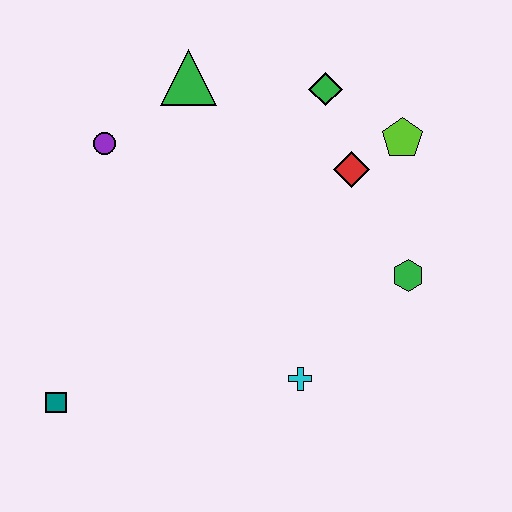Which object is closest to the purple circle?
The green triangle is closest to the purple circle.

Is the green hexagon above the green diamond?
No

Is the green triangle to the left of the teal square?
No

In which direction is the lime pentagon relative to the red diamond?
The lime pentagon is to the right of the red diamond.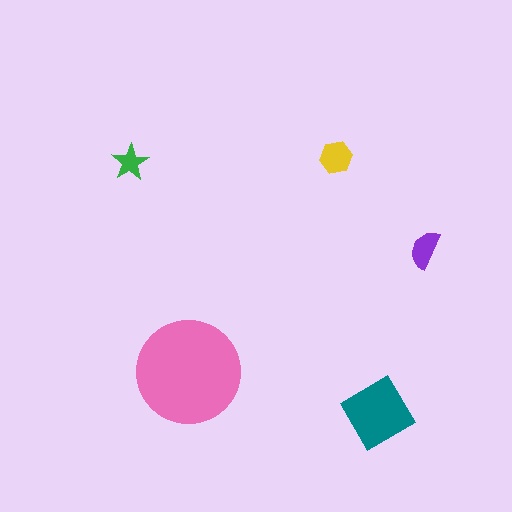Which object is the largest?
The pink circle.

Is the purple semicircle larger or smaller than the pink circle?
Smaller.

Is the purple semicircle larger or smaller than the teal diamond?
Smaller.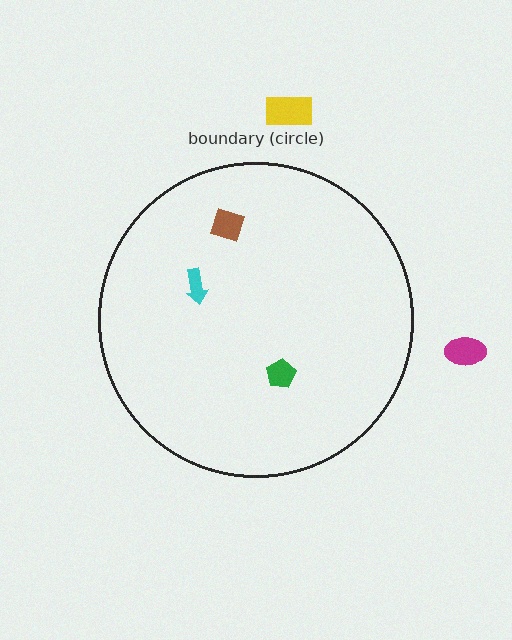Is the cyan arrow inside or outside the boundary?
Inside.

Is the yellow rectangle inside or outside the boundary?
Outside.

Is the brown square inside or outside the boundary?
Inside.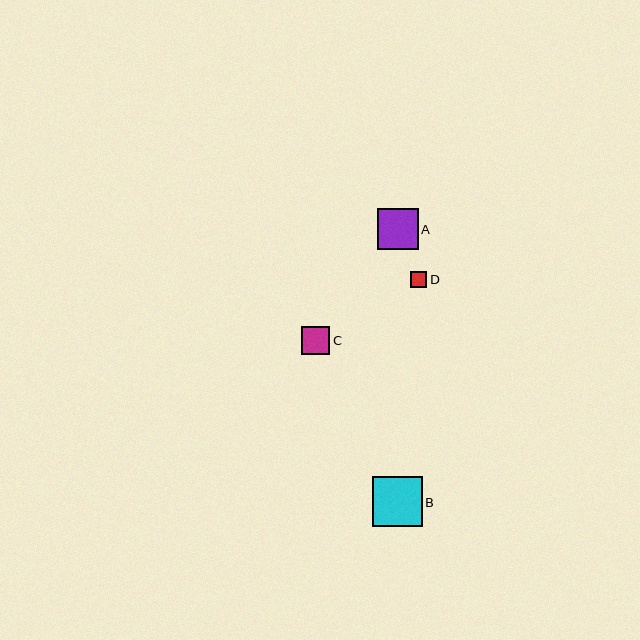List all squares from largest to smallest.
From largest to smallest: B, A, C, D.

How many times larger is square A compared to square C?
Square A is approximately 1.5 times the size of square C.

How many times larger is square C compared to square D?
Square C is approximately 1.7 times the size of square D.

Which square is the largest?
Square B is the largest with a size of approximately 50 pixels.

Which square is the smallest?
Square D is the smallest with a size of approximately 16 pixels.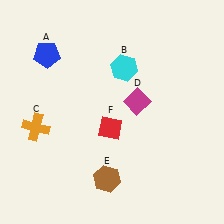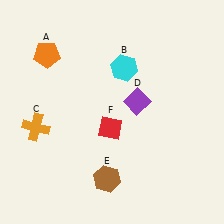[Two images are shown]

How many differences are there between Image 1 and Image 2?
There are 2 differences between the two images.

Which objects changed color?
A changed from blue to orange. D changed from magenta to purple.